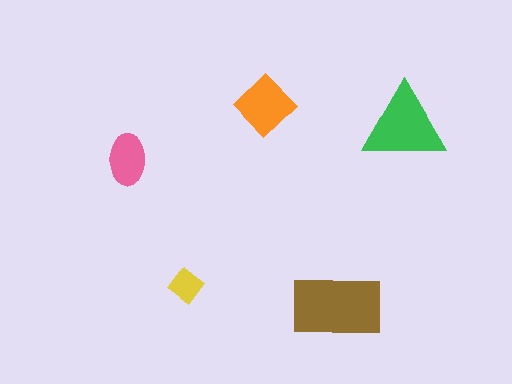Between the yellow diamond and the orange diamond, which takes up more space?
The orange diamond.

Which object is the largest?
The brown rectangle.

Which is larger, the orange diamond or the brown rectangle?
The brown rectangle.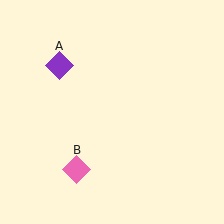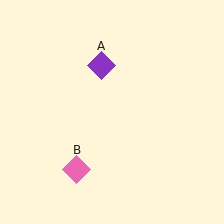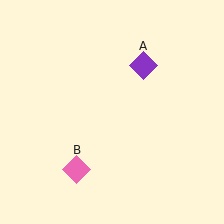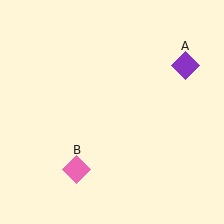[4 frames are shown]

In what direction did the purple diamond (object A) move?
The purple diamond (object A) moved right.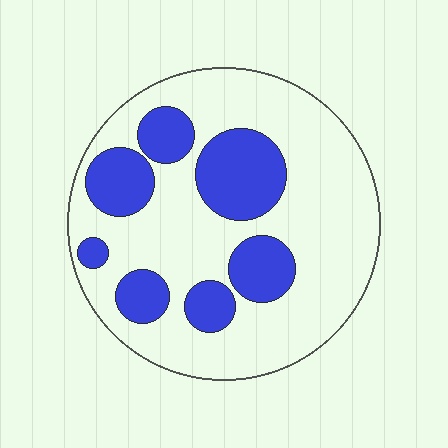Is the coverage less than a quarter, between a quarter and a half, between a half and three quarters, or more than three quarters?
Between a quarter and a half.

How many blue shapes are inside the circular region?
7.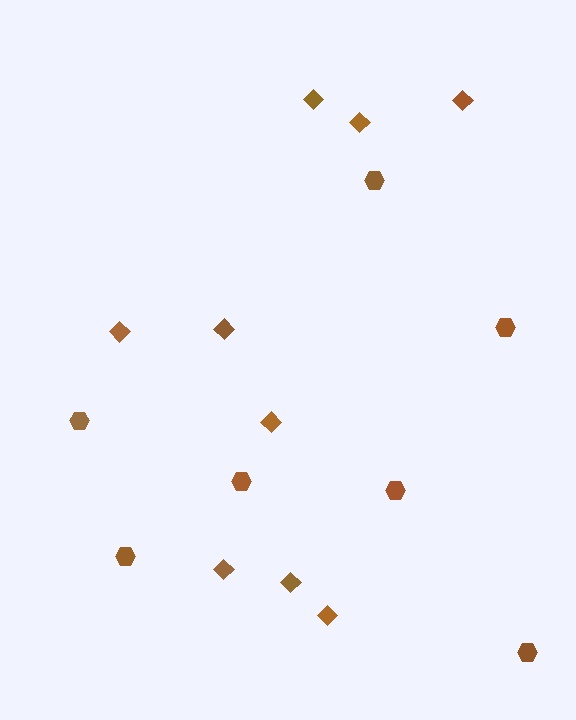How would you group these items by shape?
There are 2 groups: one group of hexagons (7) and one group of diamonds (9).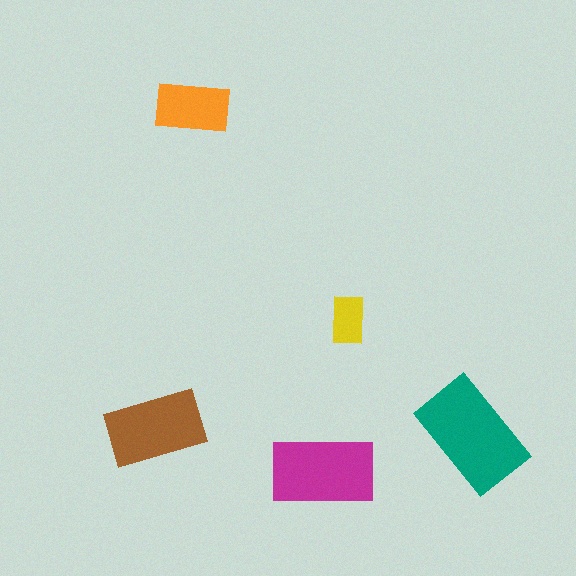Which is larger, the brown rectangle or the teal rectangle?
The teal one.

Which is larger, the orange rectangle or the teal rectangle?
The teal one.